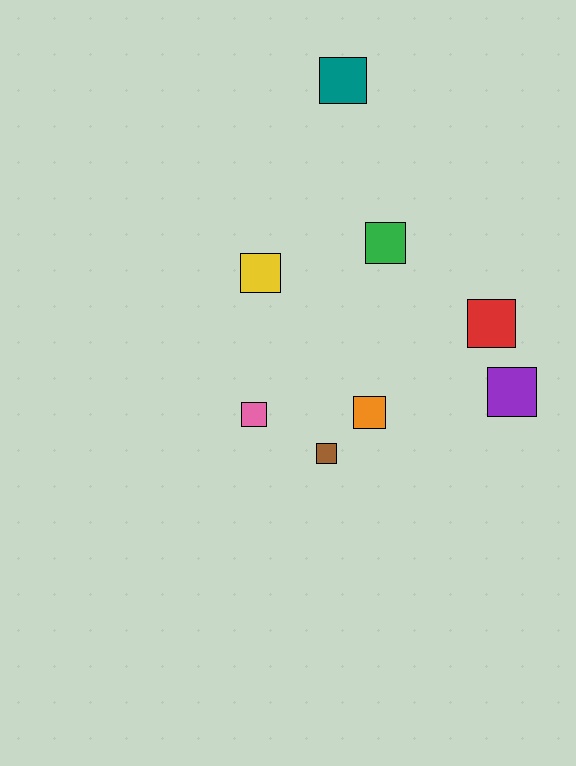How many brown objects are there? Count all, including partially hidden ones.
There is 1 brown object.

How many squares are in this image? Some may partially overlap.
There are 8 squares.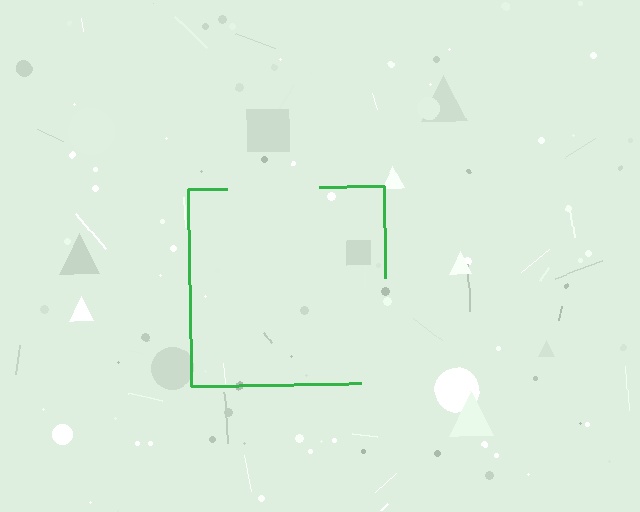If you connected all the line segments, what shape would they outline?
They would outline a square.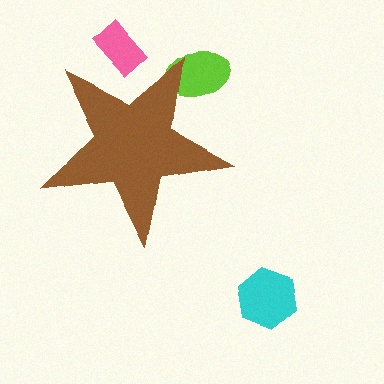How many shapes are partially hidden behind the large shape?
2 shapes are partially hidden.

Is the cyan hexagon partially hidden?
No, the cyan hexagon is fully visible.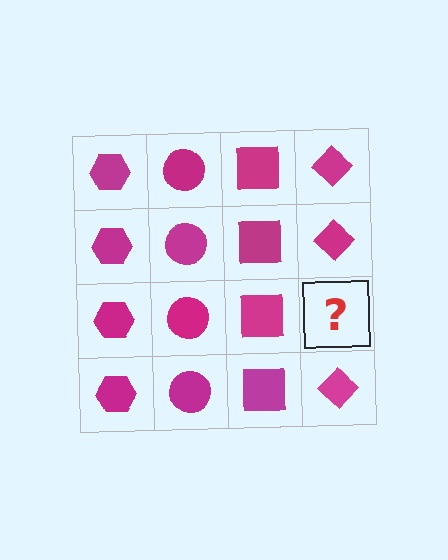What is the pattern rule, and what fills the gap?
The rule is that each column has a consistent shape. The gap should be filled with a magenta diamond.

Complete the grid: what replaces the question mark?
The question mark should be replaced with a magenta diamond.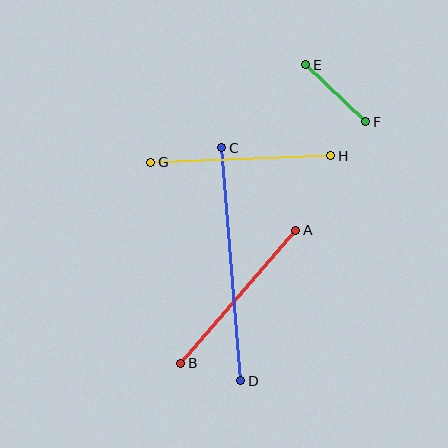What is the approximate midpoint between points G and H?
The midpoint is at approximately (241, 159) pixels.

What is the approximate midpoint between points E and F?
The midpoint is at approximately (336, 93) pixels.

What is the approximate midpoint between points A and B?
The midpoint is at approximately (238, 297) pixels.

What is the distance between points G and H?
The distance is approximately 180 pixels.